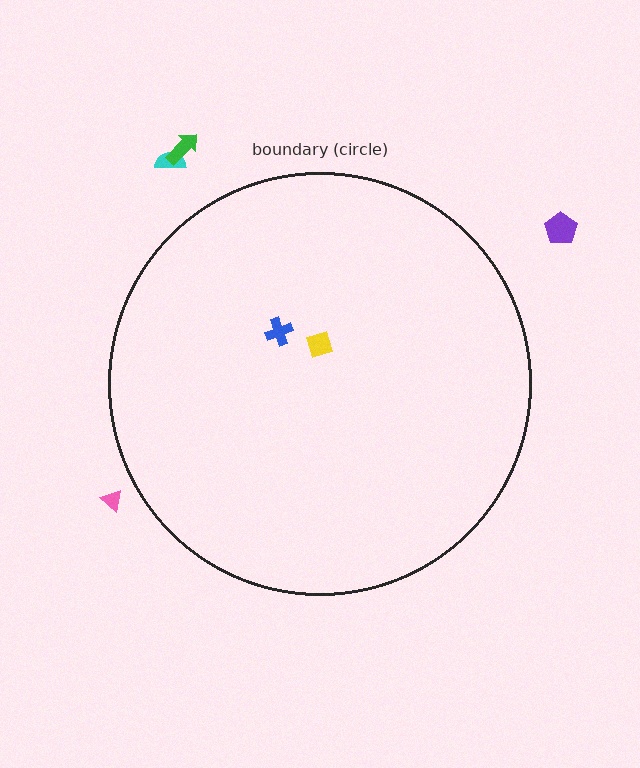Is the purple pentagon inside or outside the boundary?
Outside.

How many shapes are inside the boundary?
2 inside, 4 outside.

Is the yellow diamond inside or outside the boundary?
Inside.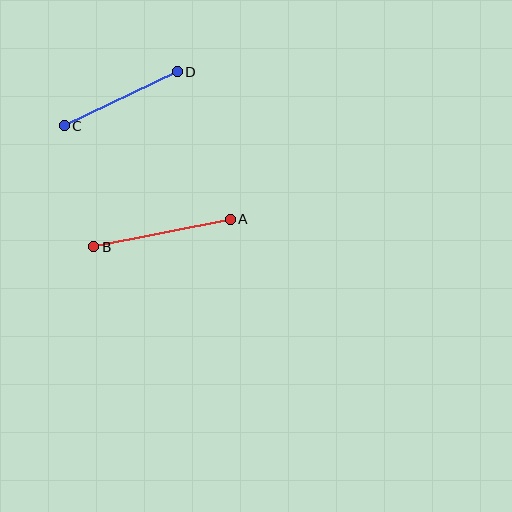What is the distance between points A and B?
The distance is approximately 139 pixels.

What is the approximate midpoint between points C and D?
The midpoint is at approximately (121, 99) pixels.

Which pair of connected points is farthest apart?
Points A and B are farthest apart.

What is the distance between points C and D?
The distance is approximately 125 pixels.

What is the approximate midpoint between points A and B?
The midpoint is at approximately (162, 233) pixels.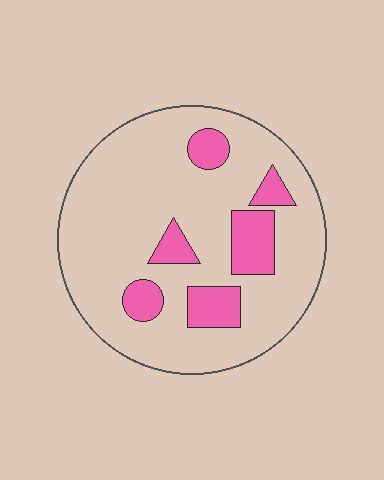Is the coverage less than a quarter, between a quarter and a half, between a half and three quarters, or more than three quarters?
Less than a quarter.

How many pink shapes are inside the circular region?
6.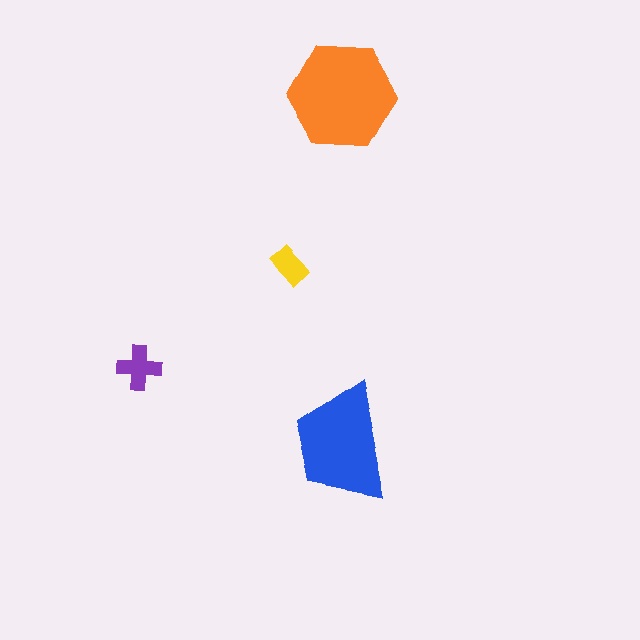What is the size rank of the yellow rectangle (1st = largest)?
4th.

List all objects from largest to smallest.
The orange hexagon, the blue trapezoid, the purple cross, the yellow rectangle.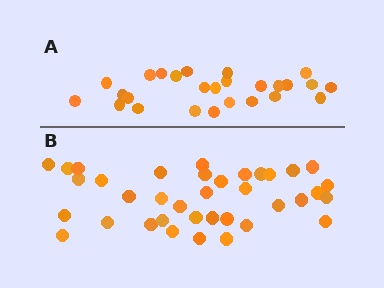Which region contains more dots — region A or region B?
Region B (the bottom region) has more dots.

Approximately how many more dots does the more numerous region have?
Region B has roughly 12 or so more dots than region A.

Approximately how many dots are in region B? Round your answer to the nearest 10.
About 40 dots. (The exact count is 37, which rounds to 40.)